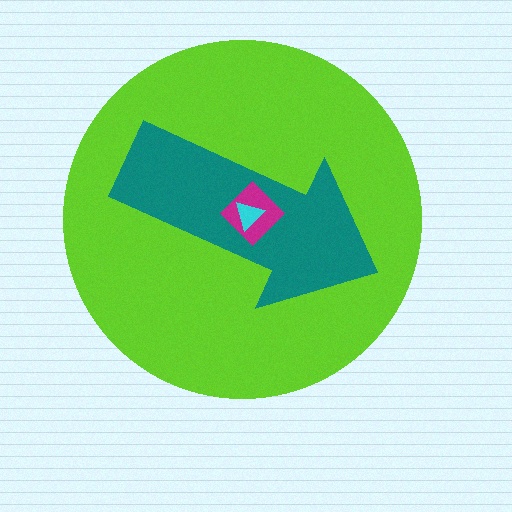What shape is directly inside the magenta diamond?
The cyan triangle.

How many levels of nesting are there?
4.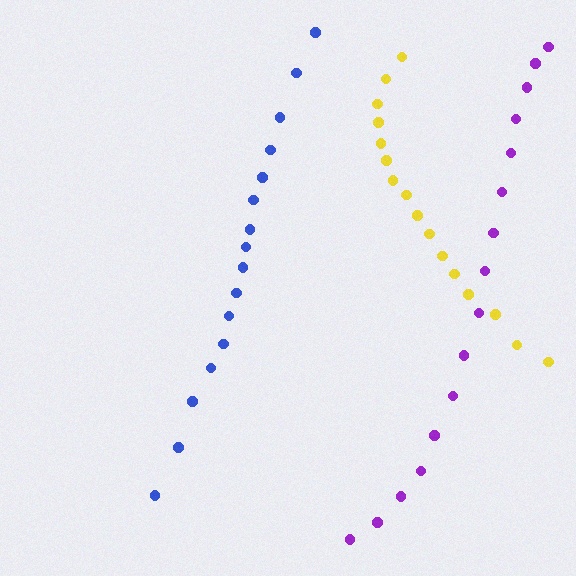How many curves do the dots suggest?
There are 3 distinct paths.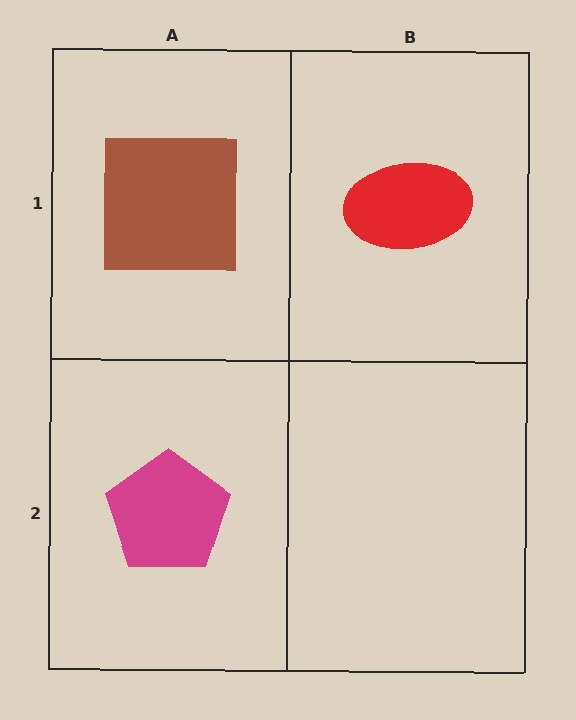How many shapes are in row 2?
1 shape.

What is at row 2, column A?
A magenta pentagon.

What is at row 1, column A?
A brown square.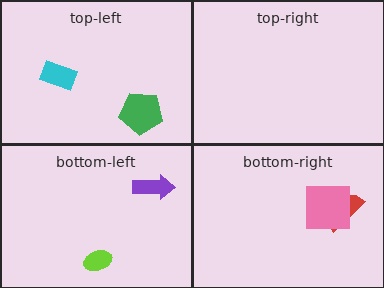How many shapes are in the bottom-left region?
2.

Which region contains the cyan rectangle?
The top-left region.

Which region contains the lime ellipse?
The bottom-left region.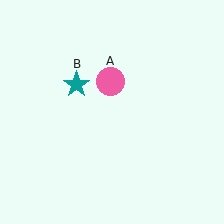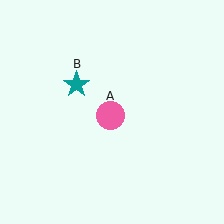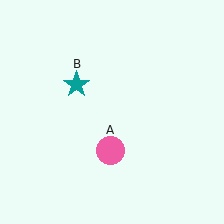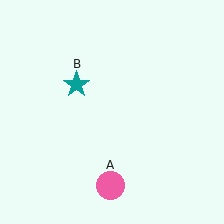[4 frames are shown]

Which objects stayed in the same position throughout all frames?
Teal star (object B) remained stationary.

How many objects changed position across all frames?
1 object changed position: pink circle (object A).